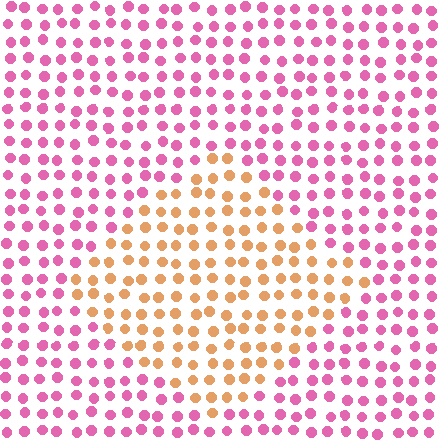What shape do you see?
I see a diamond.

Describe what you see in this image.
The image is filled with small pink elements in a uniform arrangement. A diamond-shaped region is visible where the elements are tinted to a slightly different hue, forming a subtle color boundary.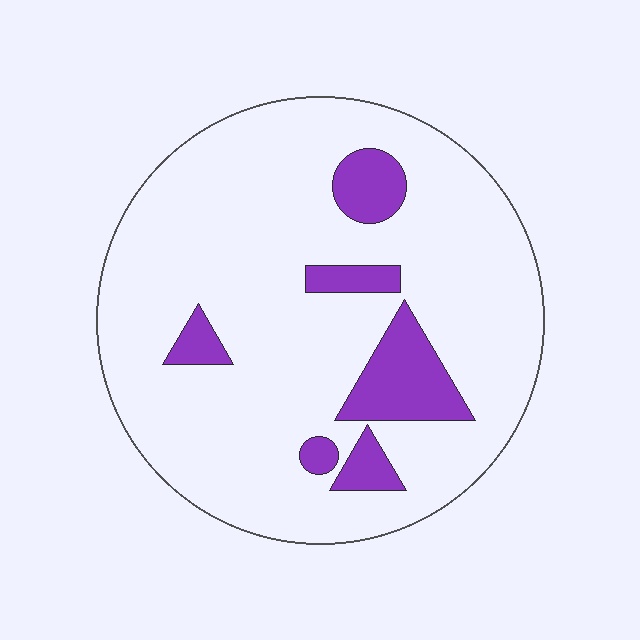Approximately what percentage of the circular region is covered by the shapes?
Approximately 15%.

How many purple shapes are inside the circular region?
6.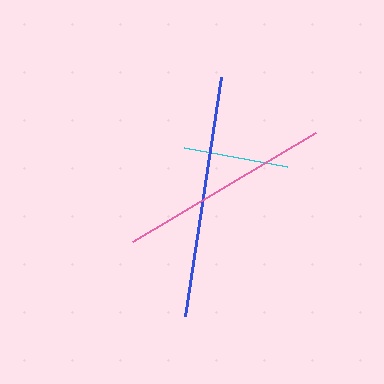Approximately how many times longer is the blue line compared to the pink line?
The blue line is approximately 1.1 times the length of the pink line.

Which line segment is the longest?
The blue line is the longest at approximately 242 pixels.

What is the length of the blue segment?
The blue segment is approximately 242 pixels long.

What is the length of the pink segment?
The pink segment is approximately 213 pixels long.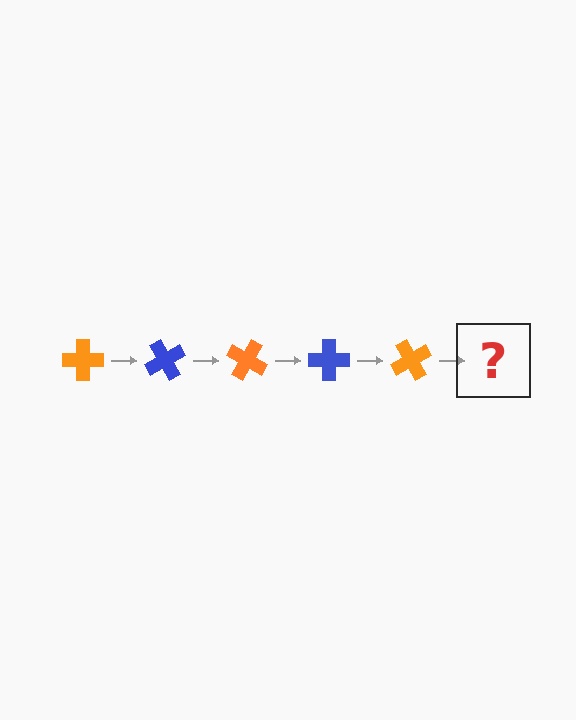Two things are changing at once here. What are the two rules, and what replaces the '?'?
The two rules are that it rotates 60 degrees each step and the color cycles through orange and blue. The '?' should be a blue cross, rotated 300 degrees from the start.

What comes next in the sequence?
The next element should be a blue cross, rotated 300 degrees from the start.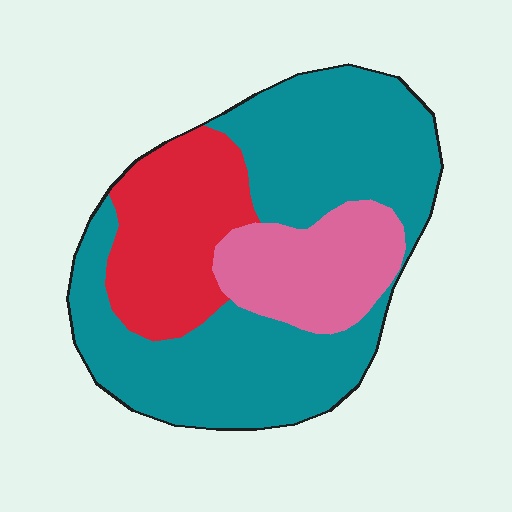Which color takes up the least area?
Pink, at roughly 20%.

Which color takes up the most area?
Teal, at roughly 60%.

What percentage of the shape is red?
Red takes up about one quarter (1/4) of the shape.